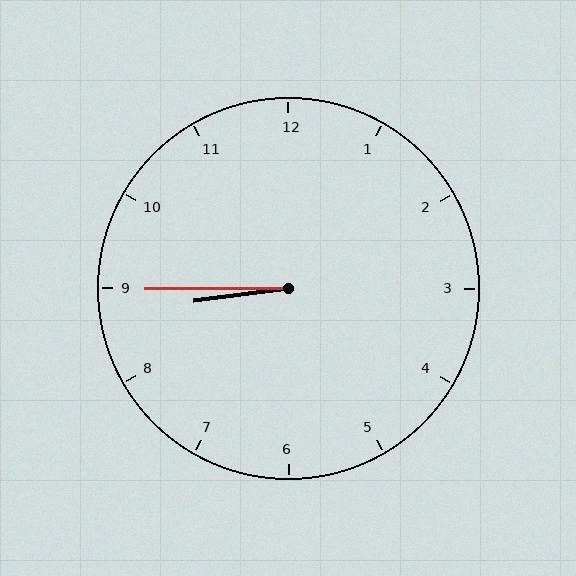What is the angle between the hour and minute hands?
Approximately 8 degrees.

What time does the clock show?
8:45.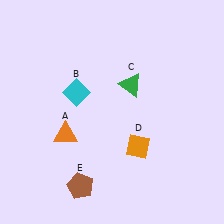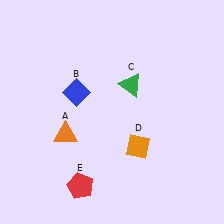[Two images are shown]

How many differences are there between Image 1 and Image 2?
There are 2 differences between the two images.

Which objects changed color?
B changed from cyan to blue. E changed from brown to red.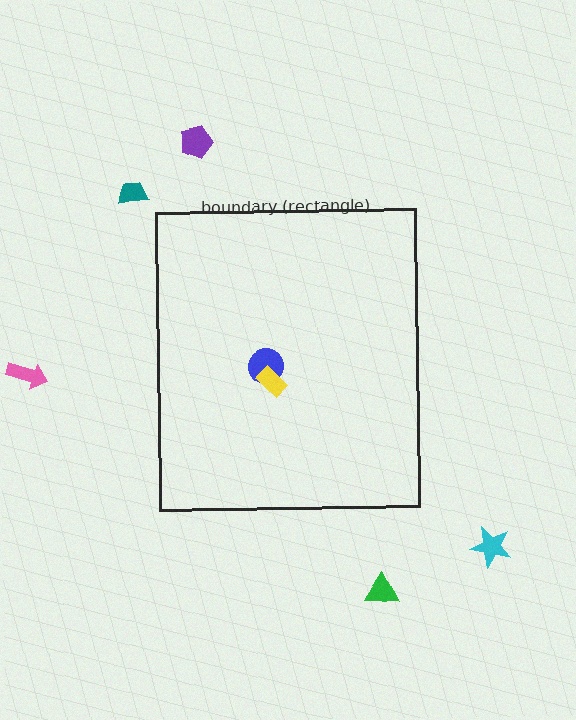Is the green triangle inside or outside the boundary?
Outside.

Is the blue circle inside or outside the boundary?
Inside.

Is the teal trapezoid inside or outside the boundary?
Outside.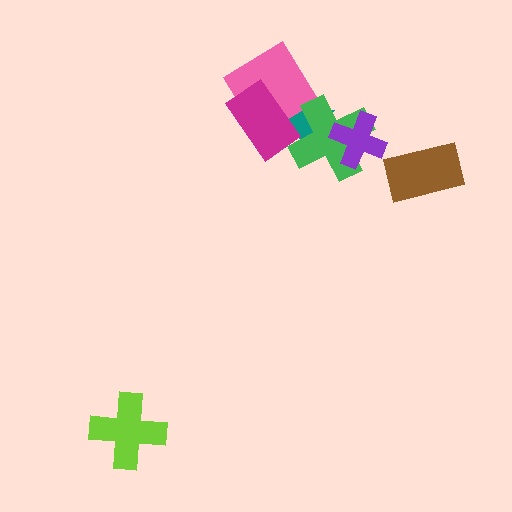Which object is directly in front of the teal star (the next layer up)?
The pink diamond is directly in front of the teal star.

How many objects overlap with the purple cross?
1 object overlaps with the purple cross.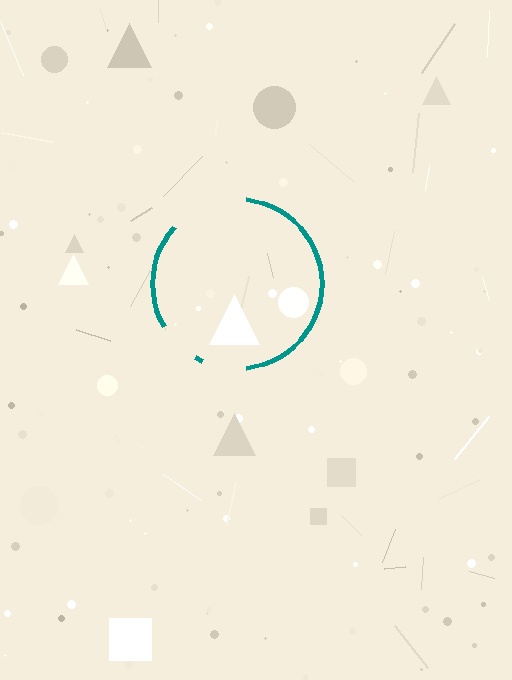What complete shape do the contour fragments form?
The contour fragments form a circle.